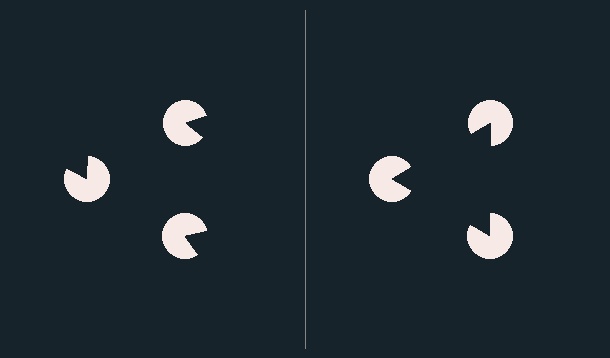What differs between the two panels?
The pac-man discs are positioned identically on both sides; only the wedge orientations differ. On the right they align to a triangle; on the left they are misaligned.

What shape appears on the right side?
An illusory triangle.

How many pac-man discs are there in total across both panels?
6 — 3 on each side.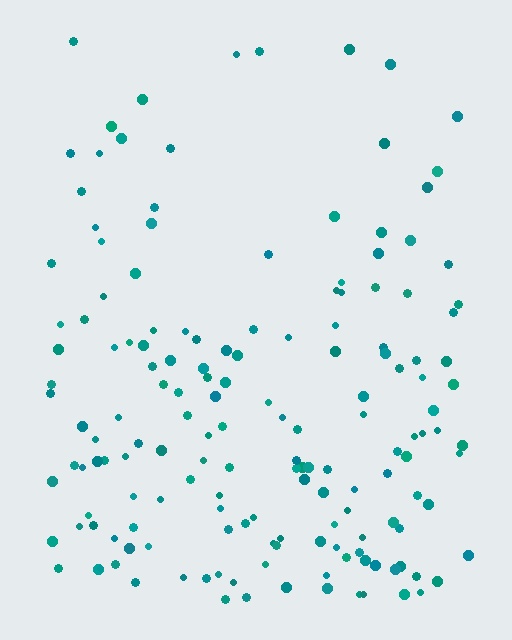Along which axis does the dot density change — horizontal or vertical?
Vertical.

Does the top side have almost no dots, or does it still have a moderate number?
Still a moderate number, just noticeably fewer than the bottom.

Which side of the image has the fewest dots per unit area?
The top.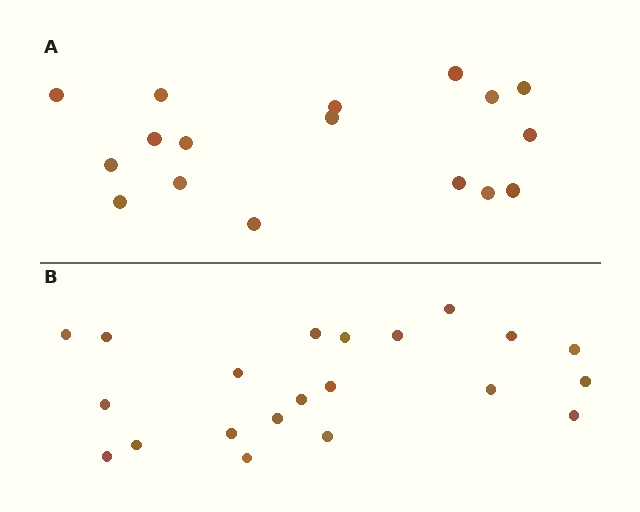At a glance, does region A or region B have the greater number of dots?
Region B (the bottom region) has more dots.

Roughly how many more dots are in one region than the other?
Region B has about 4 more dots than region A.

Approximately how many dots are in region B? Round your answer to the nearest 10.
About 20 dots. (The exact count is 21, which rounds to 20.)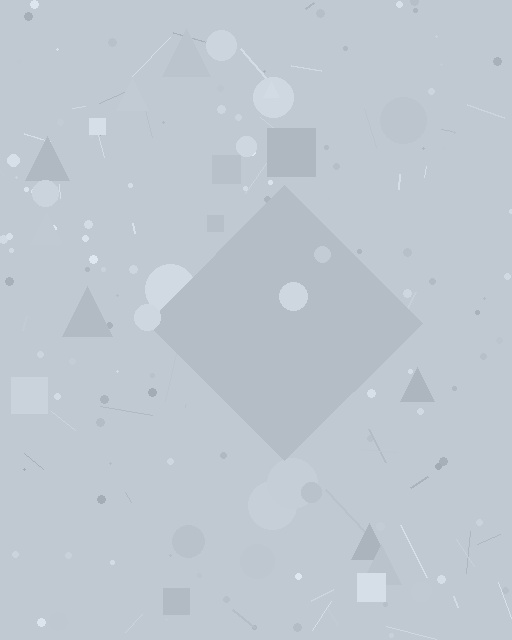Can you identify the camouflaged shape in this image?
The camouflaged shape is a diamond.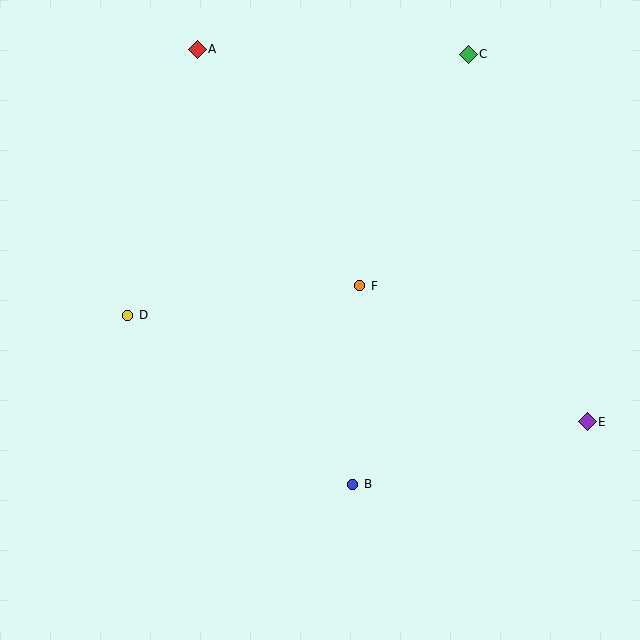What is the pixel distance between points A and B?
The distance between A and B is 462 pixels.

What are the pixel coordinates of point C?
Point C is at (468, 54).